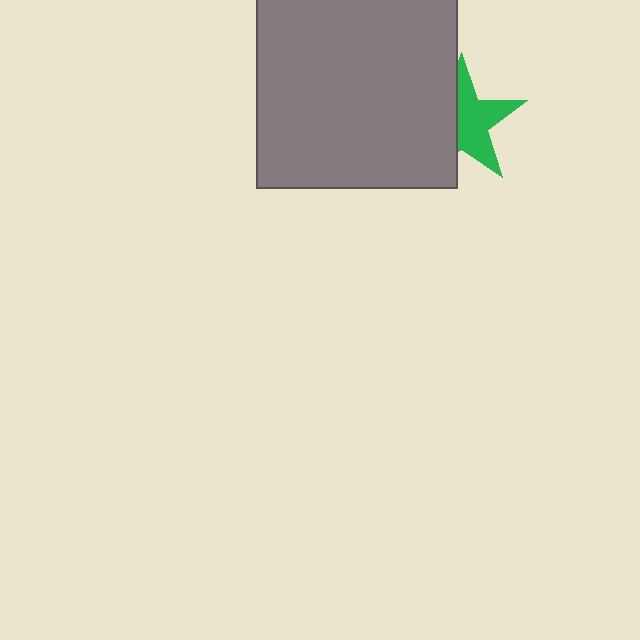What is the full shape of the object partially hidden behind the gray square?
The partially hidden object is a green star.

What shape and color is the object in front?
The object in front is a gray square.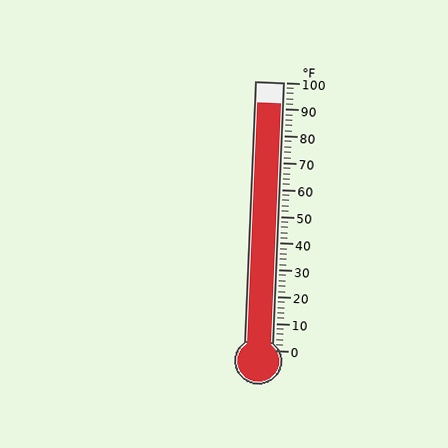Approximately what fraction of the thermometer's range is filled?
The thermometer is filled to approximately 90% of its range.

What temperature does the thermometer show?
The thermometer shows approximately 92°F.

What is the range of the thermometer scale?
The thermometer scale ranges from 0°F to 100°F.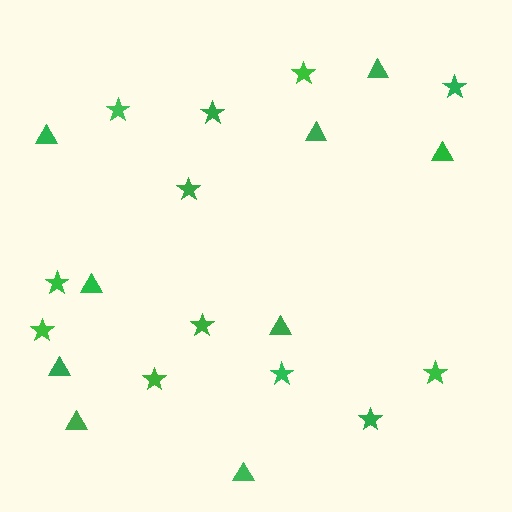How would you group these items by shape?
There are 2 groups: one group of stars (12) and one group of triangles (9).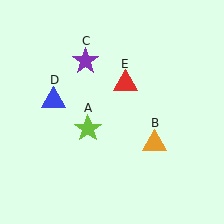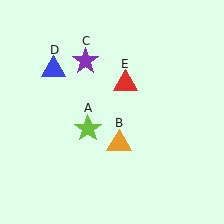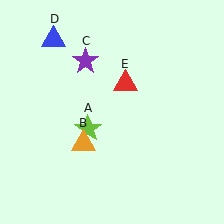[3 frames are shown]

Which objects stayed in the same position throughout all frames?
Lime star (object A) and purple star (object C) and red triangle (object E) remained stationary.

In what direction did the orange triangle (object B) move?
The orange triangle (object B) moved left.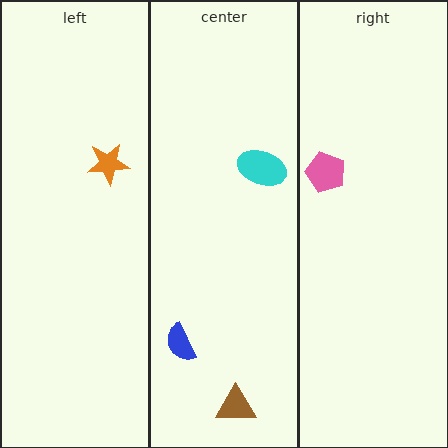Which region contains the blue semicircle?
The center region.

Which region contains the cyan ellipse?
The center region.